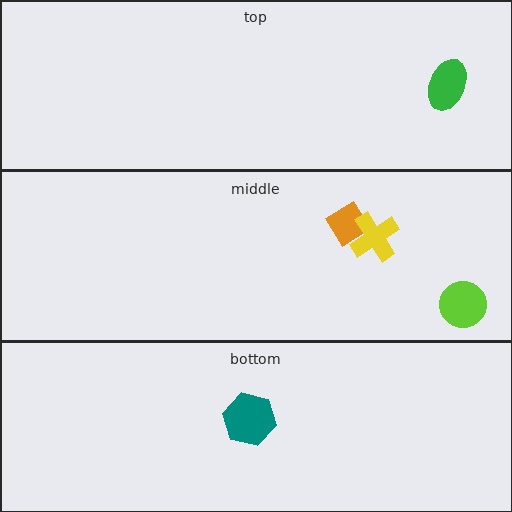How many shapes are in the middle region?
3.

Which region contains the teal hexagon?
The bottom region.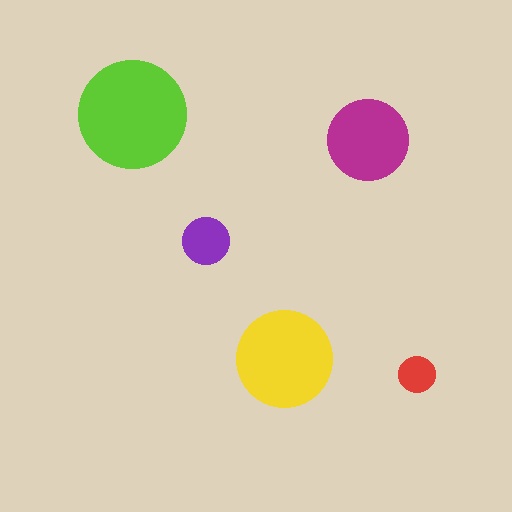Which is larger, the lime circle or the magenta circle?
The lime one.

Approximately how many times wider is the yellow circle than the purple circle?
About 2 times wider.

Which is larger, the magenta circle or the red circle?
The magenta one.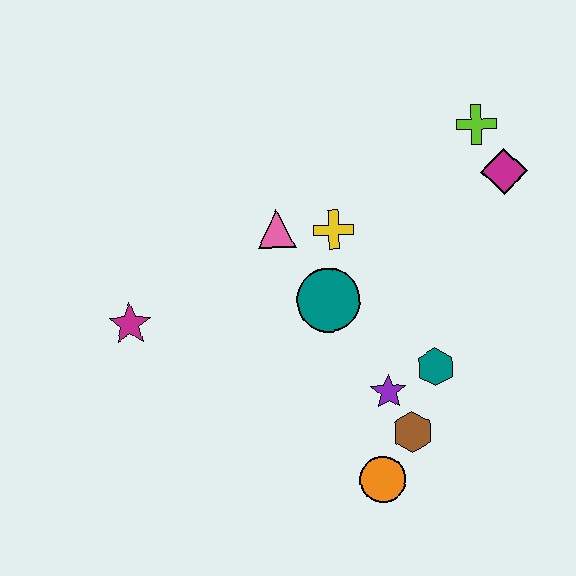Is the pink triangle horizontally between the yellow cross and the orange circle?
No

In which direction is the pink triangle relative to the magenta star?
The pink triangle is to the right of the magenta star.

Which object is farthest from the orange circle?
The lime cross is farthest from the orange circle.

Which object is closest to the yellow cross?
The pink triangle is closest to the yellow cross.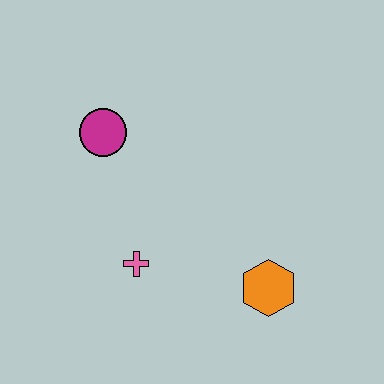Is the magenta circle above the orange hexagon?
Yes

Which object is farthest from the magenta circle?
The orange hexagon is farthest from the magenta circle.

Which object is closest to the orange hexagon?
The pink cross is closest to the orange hexagon.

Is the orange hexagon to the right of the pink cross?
Yes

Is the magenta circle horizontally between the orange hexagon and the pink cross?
No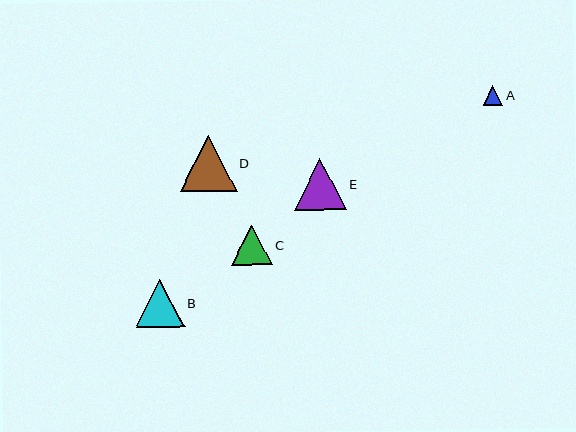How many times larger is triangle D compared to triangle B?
Triangle D is approximately 1.2 times the size of triangle B.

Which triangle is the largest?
Triangle D is the largest with a size of approximately 56 pixels.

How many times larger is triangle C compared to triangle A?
Triangle C is approximately 2.1 times the size of triangle A.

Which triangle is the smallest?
Triangle A is the smallest with a size of approximately 20 pixels.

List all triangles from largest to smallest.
From largest to smallest: D, E, B, C, A.